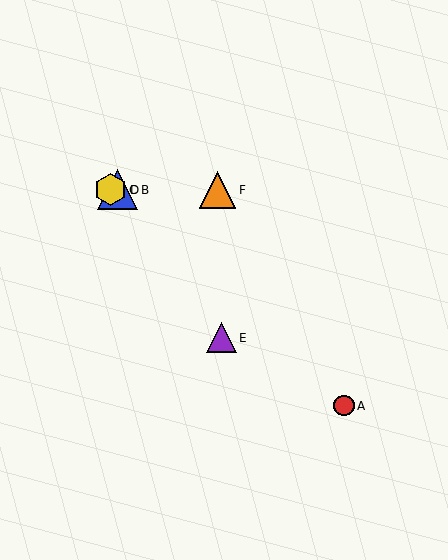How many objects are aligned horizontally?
4 objects (B, C, D, F) are aligned horizontally.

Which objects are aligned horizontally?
Objects B, C, D, F are aligned horizontally.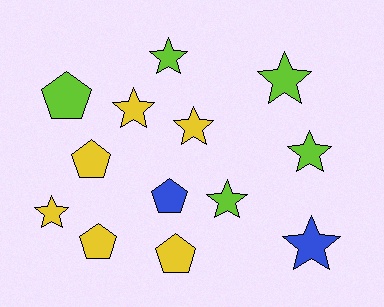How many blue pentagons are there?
There is 1 blue pentagon.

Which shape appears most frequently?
Star, with 8 objects.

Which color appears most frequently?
Yellow, with 6 objects.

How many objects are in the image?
There are 13 objects.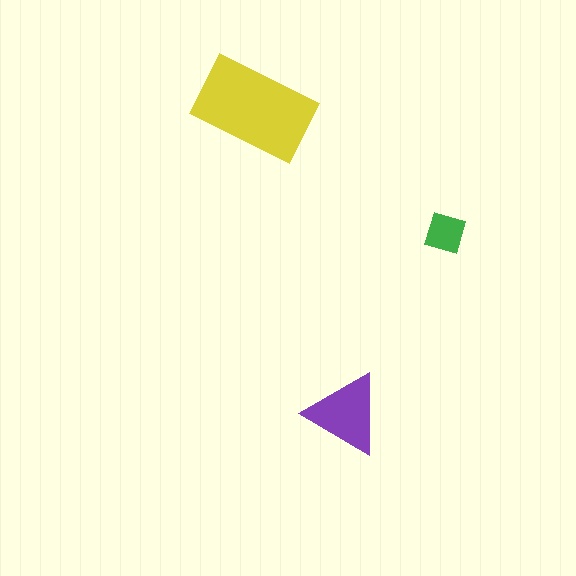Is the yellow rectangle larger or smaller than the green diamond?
Larger.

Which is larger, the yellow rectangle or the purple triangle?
The yellow rectangle.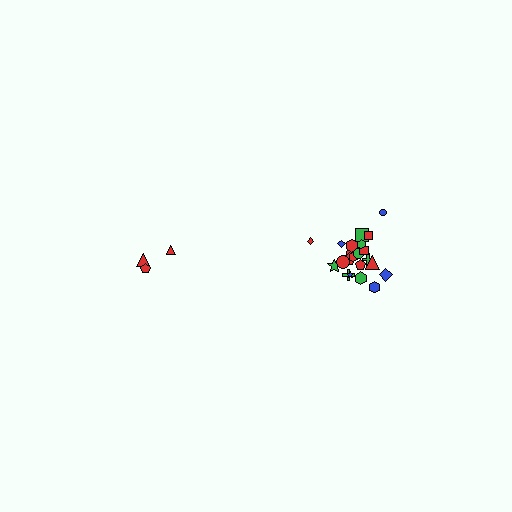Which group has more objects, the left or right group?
The right group.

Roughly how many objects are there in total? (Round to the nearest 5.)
Roughly 25 objects in total.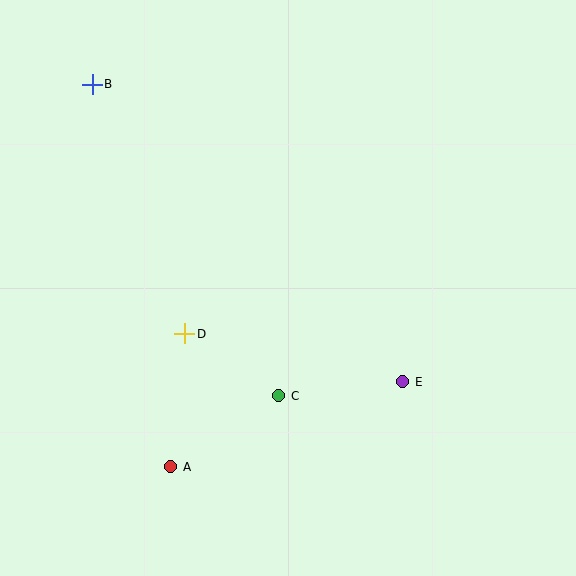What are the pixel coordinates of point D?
Point D is at (185, 334).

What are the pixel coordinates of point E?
Point E is at (403, 382).